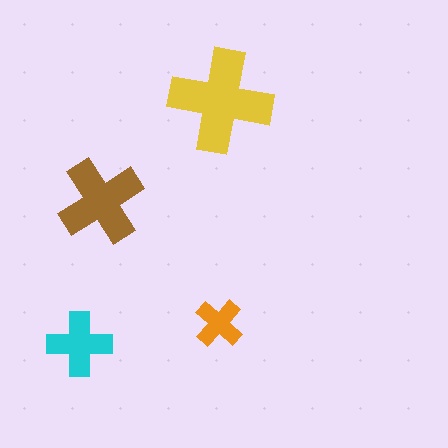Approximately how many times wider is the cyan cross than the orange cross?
About 1.5 times wider.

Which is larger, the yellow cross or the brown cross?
The yellow one.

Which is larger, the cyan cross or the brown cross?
The brown one.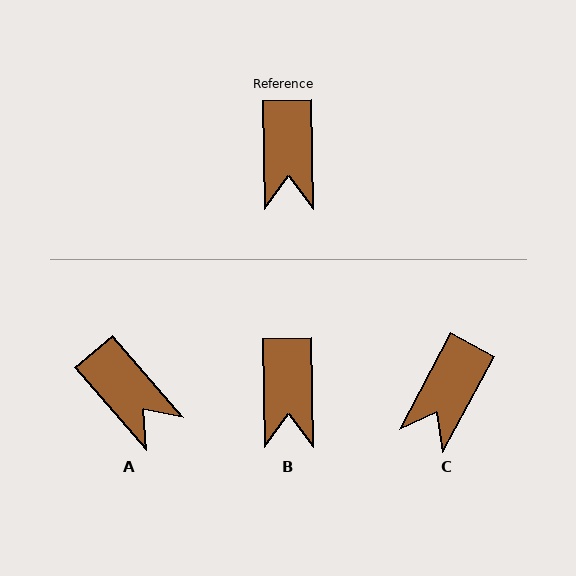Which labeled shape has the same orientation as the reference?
B.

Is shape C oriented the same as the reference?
No, it is off by about 29 degrees.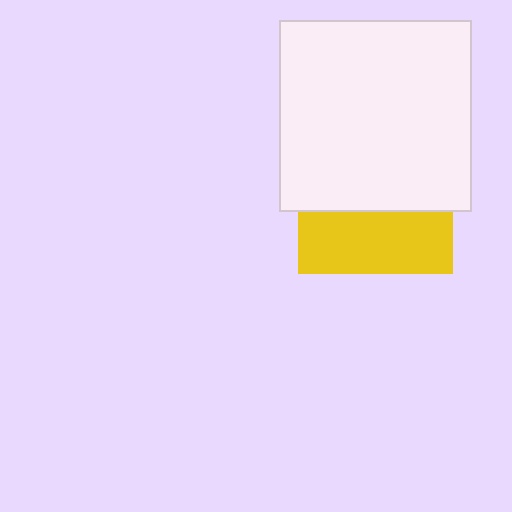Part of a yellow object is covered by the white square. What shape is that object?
It is a square.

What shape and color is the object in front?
The object in front is a white square.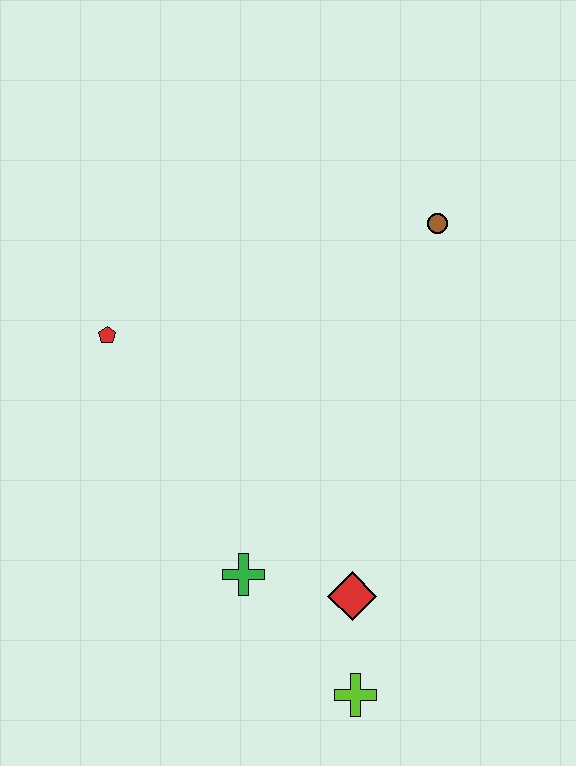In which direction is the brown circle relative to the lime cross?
The brown circle is above the lime cross.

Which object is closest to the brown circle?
The red pentagon is closest to the brown circle.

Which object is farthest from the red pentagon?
The lime cross is farthest from the red pentagon.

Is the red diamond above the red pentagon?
No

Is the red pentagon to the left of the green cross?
Yes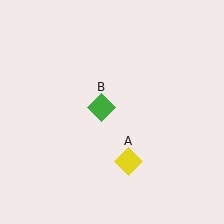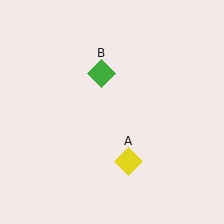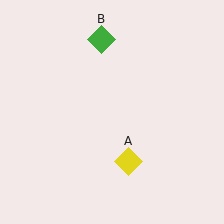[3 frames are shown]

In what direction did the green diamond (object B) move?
The green diamond (object B) moved up.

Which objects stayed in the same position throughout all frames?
Yellow diamond (object A) remained stationary.